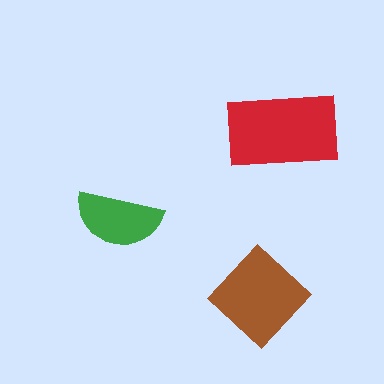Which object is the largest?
The red rectangle.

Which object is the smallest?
The green semicircle.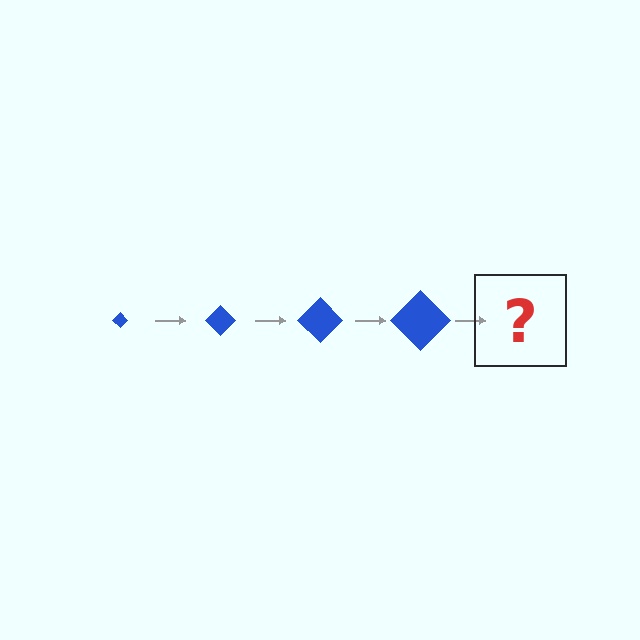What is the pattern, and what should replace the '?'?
The pattern is that the diamond gets progressively larger each step. The '?' should be a blue diamond, larger than the previous one.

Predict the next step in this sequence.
The next step is a blue diamond, larger than the previous one.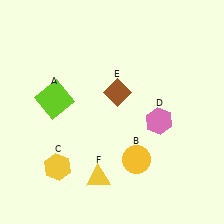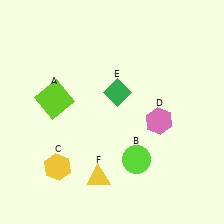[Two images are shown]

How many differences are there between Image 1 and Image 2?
There are 2 differences between the two images.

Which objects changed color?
B changed from yellow to lime. E changed from brown to green.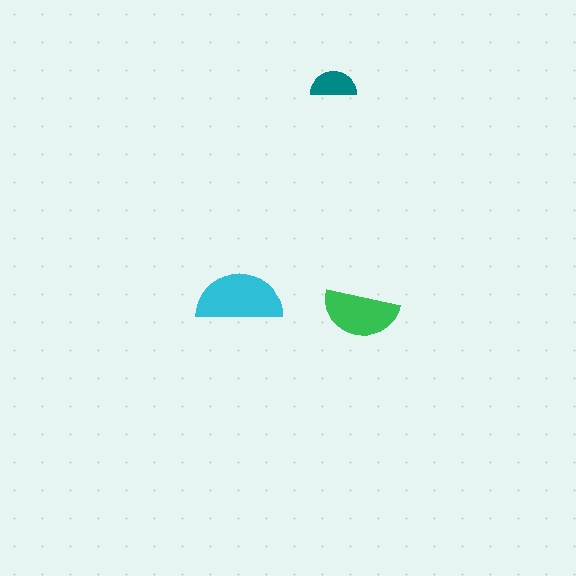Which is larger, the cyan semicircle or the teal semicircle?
The cyan one.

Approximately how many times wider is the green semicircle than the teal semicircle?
About 1.5 times wider.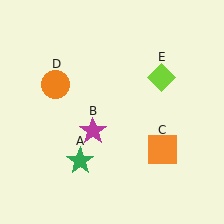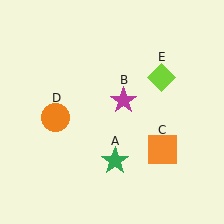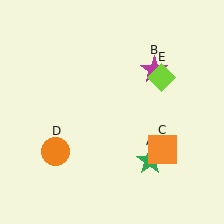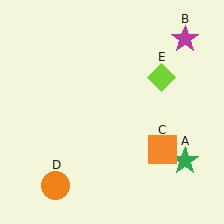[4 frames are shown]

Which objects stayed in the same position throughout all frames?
Orange square (object C) and lime diamond (object E) remained stationary.